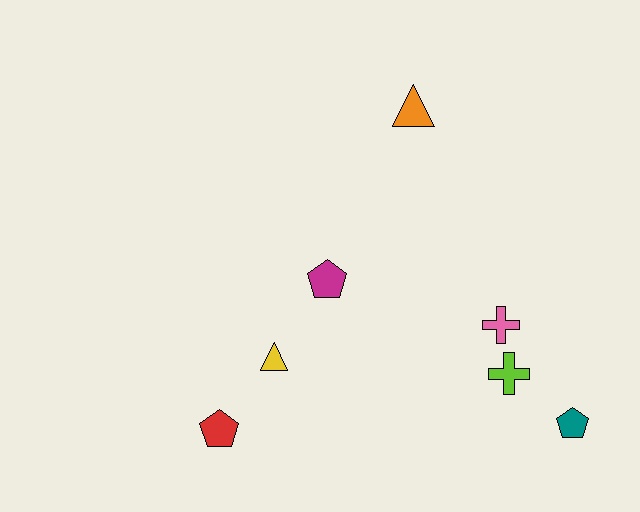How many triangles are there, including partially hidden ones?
There are 2 triangles.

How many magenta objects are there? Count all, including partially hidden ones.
There is 1 magenta object.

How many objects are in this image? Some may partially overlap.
There are 7 objects.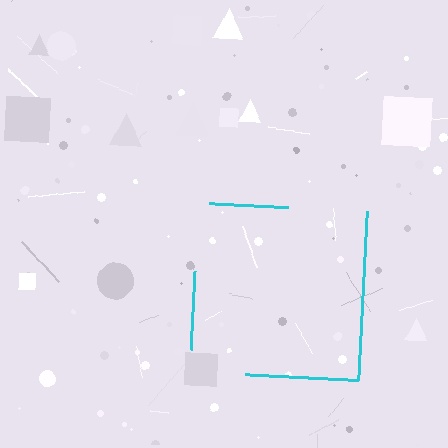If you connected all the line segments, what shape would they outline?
They would outline a square.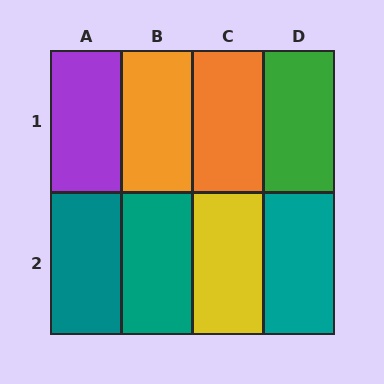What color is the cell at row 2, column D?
Teal.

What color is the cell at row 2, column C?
Yellow.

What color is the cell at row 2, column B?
Teal.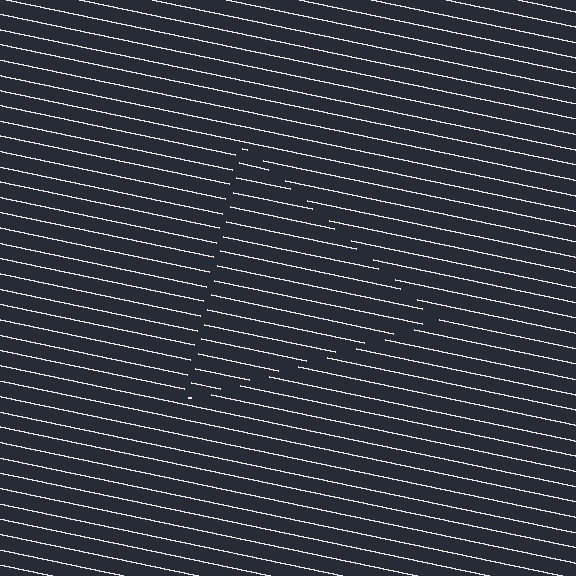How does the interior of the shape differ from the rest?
The interior of the shape contains the same grating, shifted by half a period — the contour is defined by the phase discontinuity where line-ends from the inner and outer gratings abut.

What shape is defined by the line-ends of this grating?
An illusory triangle. The interior of the shape contains the same grating, shifted by half a period — the contour is defined by the phase discontinuity where line-ends from the inner and outer gratings abut.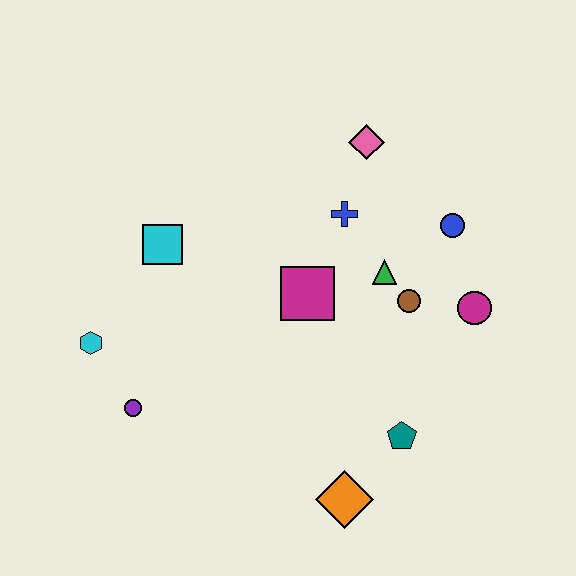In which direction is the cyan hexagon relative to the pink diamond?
The cyan hexagon is to the left of the pink diamond.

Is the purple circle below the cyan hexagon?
Yes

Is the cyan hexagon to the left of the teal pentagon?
Yes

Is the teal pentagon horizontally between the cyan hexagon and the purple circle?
No